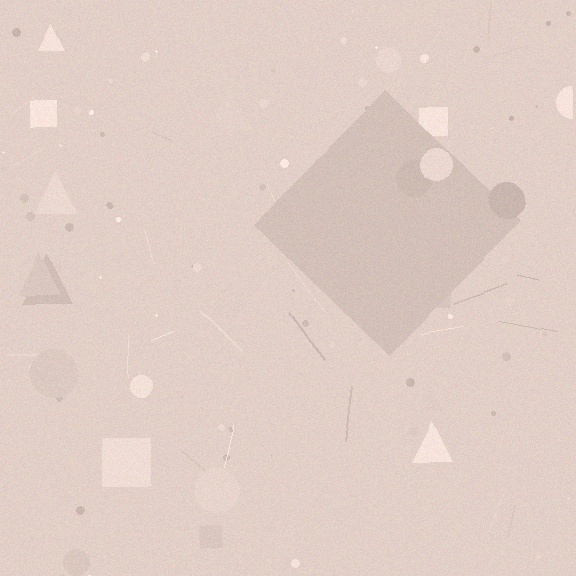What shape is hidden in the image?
A diamond is hidden in the image.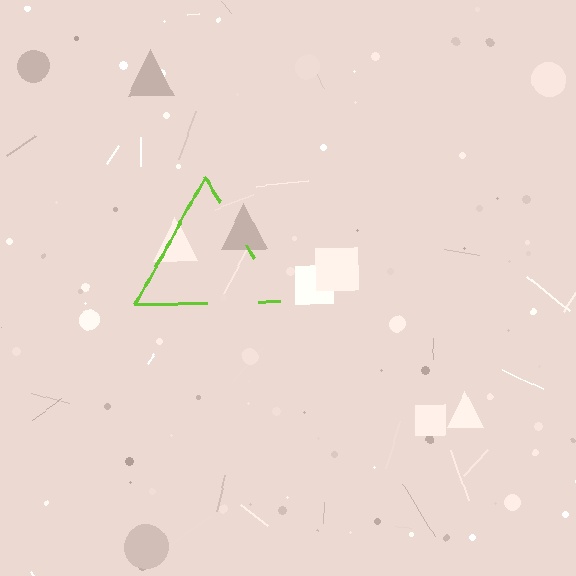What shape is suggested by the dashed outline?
The dashed outline suggests a triangle.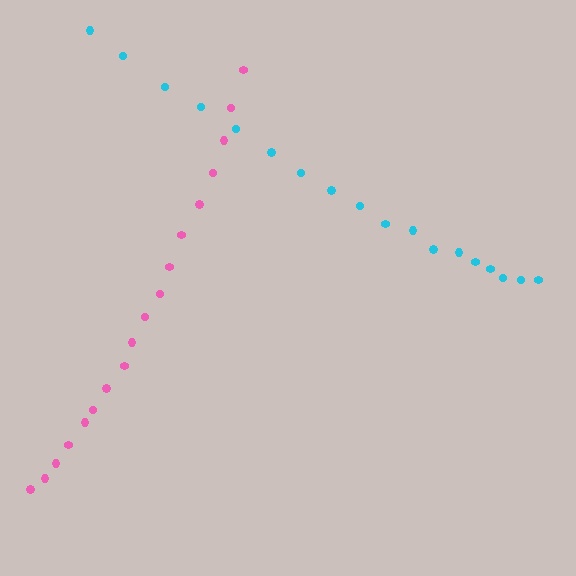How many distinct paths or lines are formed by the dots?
There are 2 distinct paths.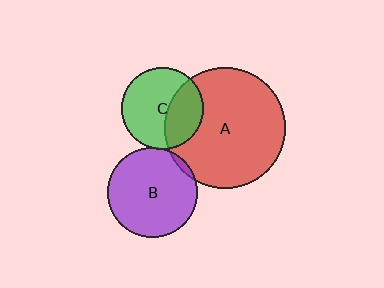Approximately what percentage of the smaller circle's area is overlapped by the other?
Approximately 5%.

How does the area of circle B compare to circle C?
Approximately 1.2 times.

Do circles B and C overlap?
Yes.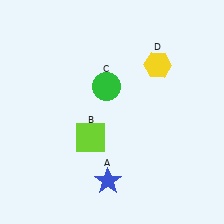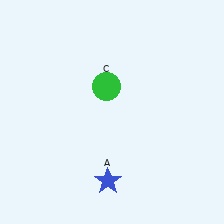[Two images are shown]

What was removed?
The yellow hexagon (D), the lime square (B) were removed in Image 2.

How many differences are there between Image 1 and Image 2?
There are 2 differences between the two images.